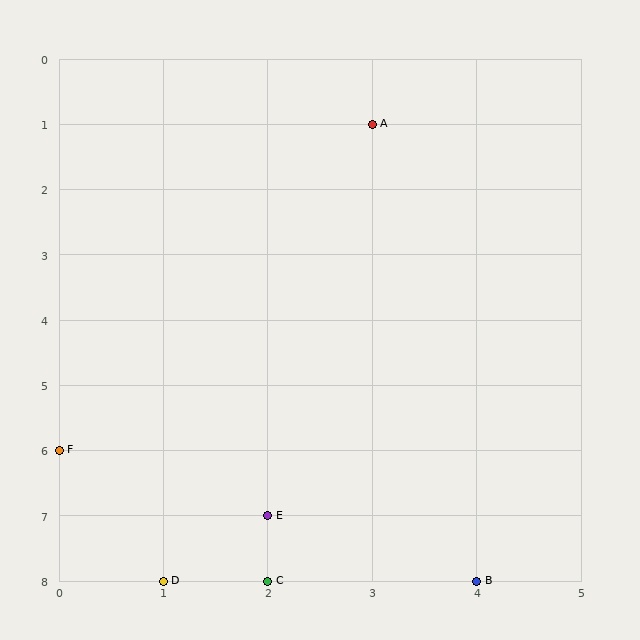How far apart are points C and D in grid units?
Points C and D are 1 column apart.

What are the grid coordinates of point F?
Point F is at grid coordinates (0, 6).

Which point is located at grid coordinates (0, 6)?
Point F is at (0, 6).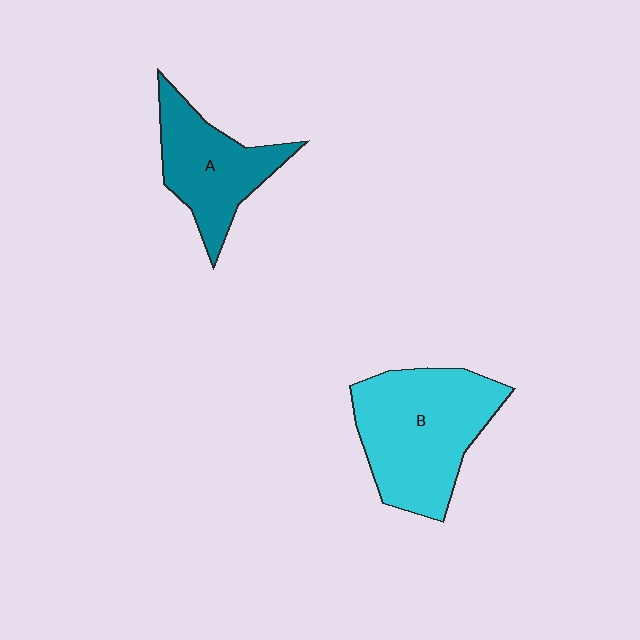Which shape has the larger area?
Shape B (cyan).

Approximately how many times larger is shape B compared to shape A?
Approximately 1.5 times.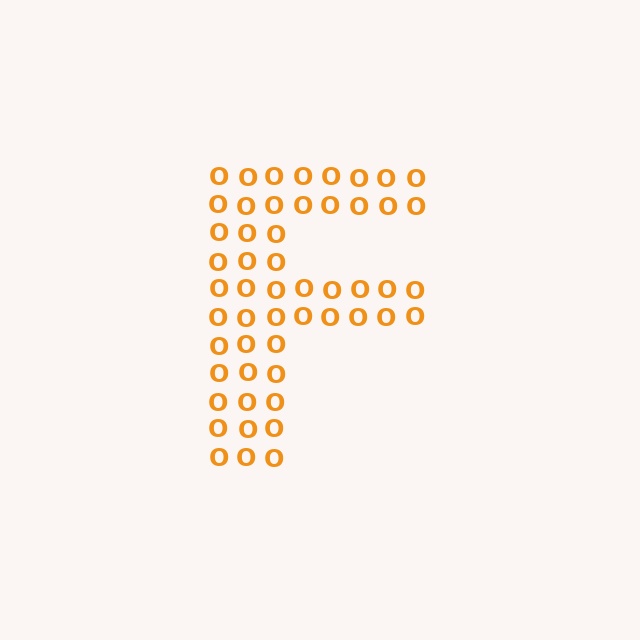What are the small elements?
The small elements are letter O's.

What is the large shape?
The large shape is the letter F.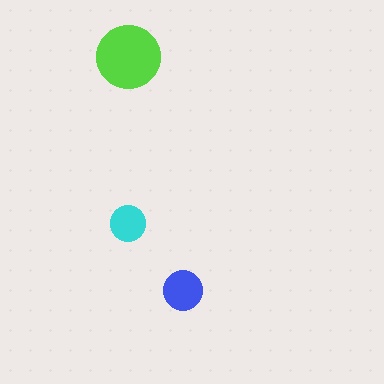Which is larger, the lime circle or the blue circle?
The lime one.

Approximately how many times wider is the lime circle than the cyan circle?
About 2 times wider.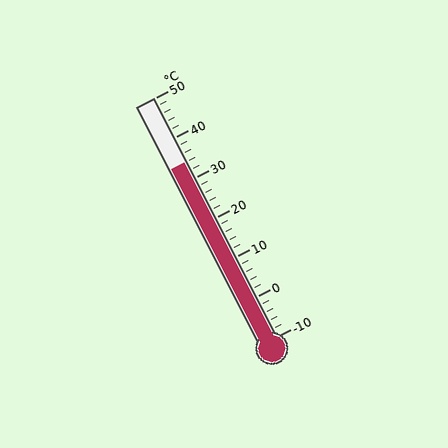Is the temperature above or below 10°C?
The temperature is above 10°C.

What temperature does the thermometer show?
The thermometer shows approximately 34°C.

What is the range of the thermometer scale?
The thermometer scale ranges from -10°C to 50°C.